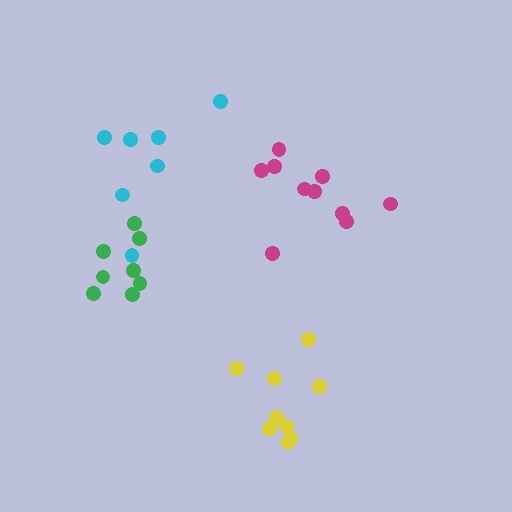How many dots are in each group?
Group 1: 10 dots, Group 2: 9 dots, Group 3: 8 dots, Group 4: 7 dots (34 total).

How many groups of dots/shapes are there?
There are 4 groups.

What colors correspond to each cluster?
The clusters are colored: magenta, yellow, green, cyan.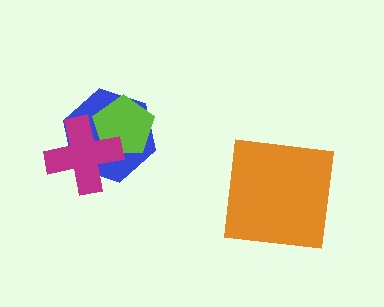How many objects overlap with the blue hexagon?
2 objects overlap with the blue hexagon.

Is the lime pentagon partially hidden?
Yes, it is partially covered by another shape.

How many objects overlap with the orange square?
0 objects overlap with the orange square.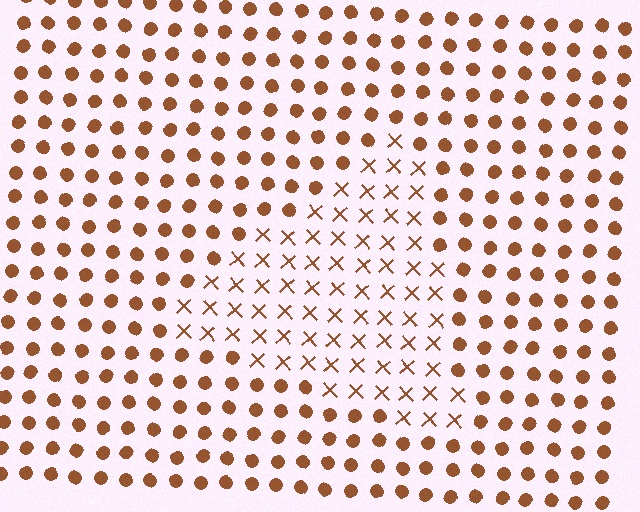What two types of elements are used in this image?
The image uses X marks inside the triangle region and circles outside it.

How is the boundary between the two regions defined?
The boundary is defined by a change in element shape: X marks inside vs. circles outside. All elements share the same color and spacing.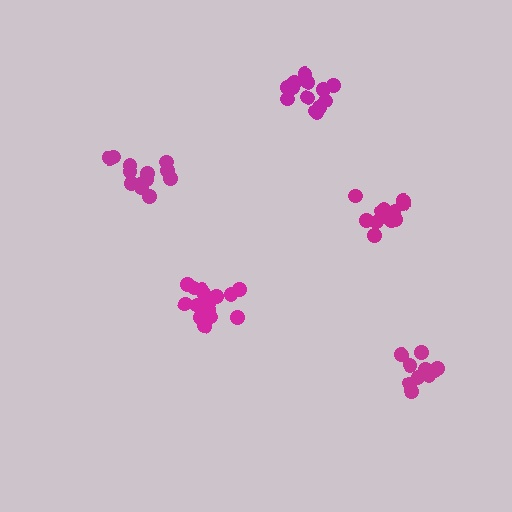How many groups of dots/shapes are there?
There are 5 groups.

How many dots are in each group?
Group 1: 10 dots, Group 2: 13 dots, Group 3: 15 dots, Group 4: 16 dots, Group 5: 14 dots (68 total).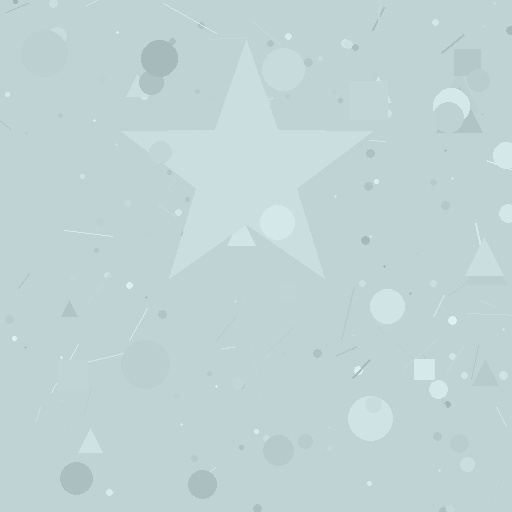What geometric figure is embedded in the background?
A star is embedded in the background.